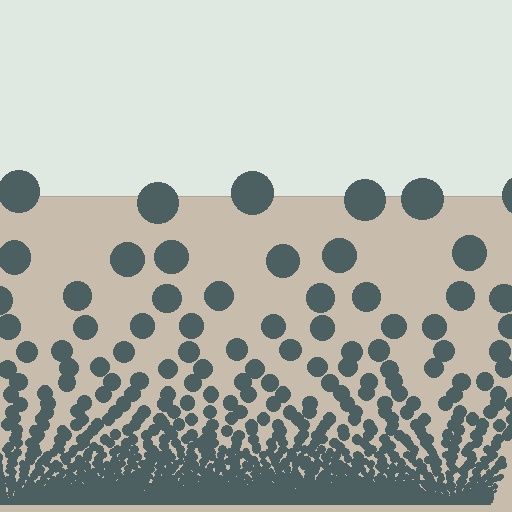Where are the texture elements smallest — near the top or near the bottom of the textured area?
Near the bottom.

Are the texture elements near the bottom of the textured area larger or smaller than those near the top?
Smaller. The gradient is inverted — elements near the bottom are smaller and denser.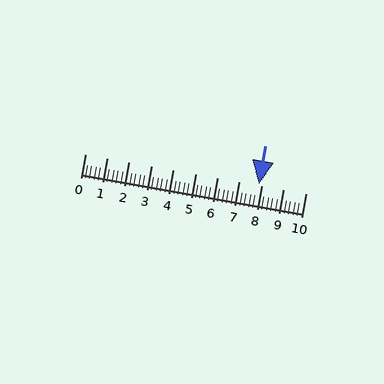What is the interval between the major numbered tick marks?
The major tick marks are spaced 1 units apart.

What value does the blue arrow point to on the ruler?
The blue arrow points to approximately 7.9.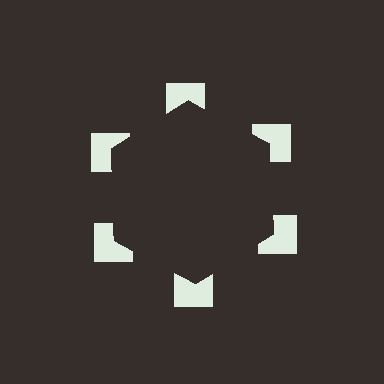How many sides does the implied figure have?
6 sides.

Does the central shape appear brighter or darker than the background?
It typically appears slightly darker than the background, even though no actual brightness change is drawn.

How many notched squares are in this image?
There are 6 — one at each vertex of the illusory hexagon.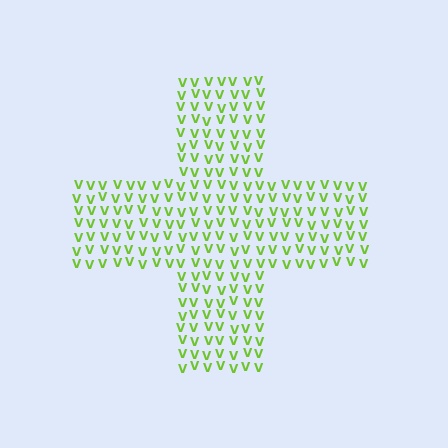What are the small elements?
The small elements are letter V's.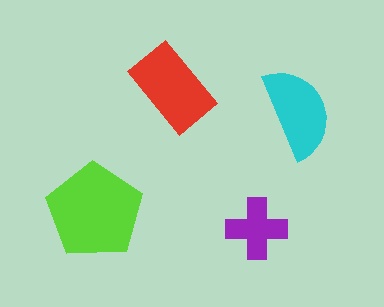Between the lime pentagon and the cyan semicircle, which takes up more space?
The lime pentagon.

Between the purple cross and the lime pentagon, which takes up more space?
The lime pentagon.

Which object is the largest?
The lime pentagon.